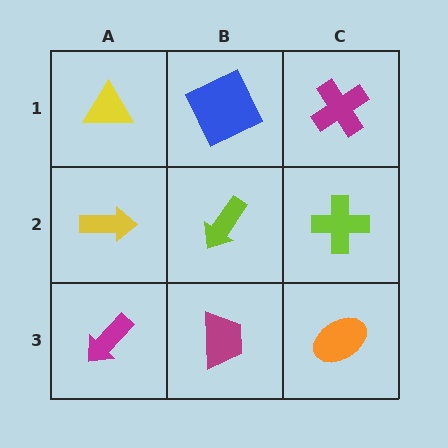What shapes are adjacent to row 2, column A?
A yellow triangle (row 1, column A), a magenta arrow (row 3, column A), a lime arrow (row 2, column B).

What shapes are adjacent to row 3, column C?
A lime cross (row 2, column C), a magenta trapezoid (row 3, column B).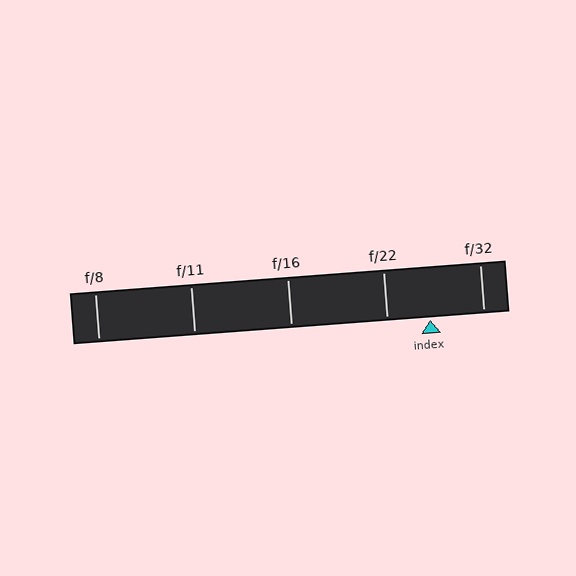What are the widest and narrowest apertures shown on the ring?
The widest aperture shown is f/8 and the narrowest is f/32.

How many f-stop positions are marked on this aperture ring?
There are 5 f-stop positions marked.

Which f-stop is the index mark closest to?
The index mark is closest to f/22.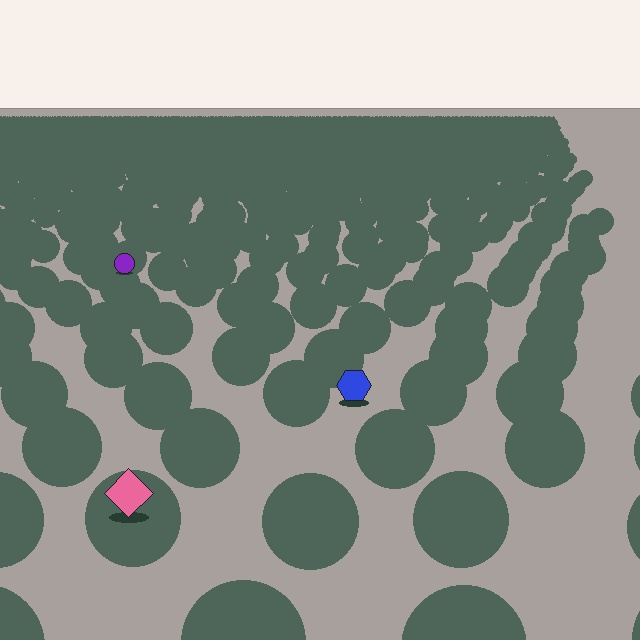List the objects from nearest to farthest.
From nearest to farthest: the pink diamond, the blue hexagon, the purple circle.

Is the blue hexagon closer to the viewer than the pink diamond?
No. The pink diamond is closer — you can tell from the texture gradient: the ground texture is coarser near it.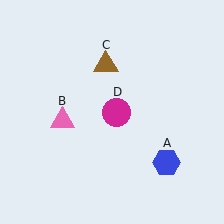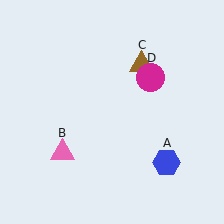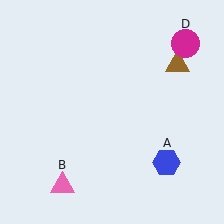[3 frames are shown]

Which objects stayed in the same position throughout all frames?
Blue hexagon (object A) remained stationary.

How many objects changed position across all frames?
3 objects changed position: pink triangle (object B), brown triangle (object C), magenta circle (object D).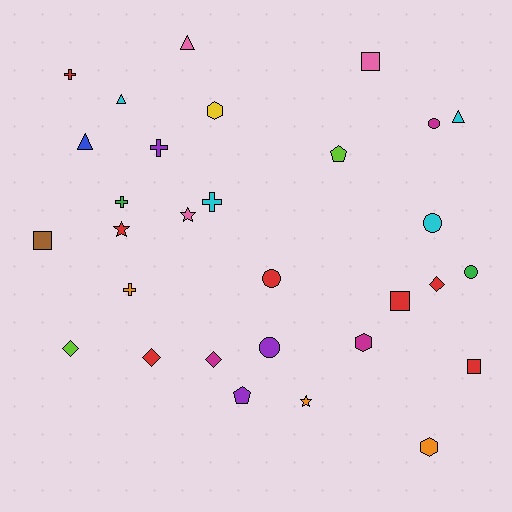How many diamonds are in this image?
There are 4 diamonds.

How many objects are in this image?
There are 30 objects.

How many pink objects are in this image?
There are 3 pink objects.